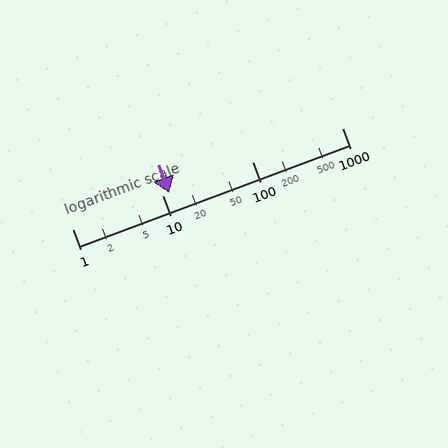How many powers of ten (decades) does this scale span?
The scale spans 3 decades, from 1 to 1000.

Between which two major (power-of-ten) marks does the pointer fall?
The pointer is between 10 and 100.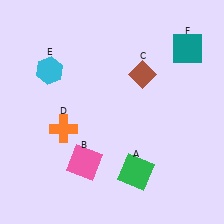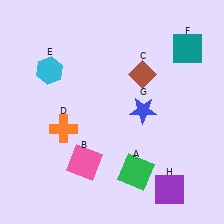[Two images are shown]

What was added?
A blue star (G), a purple square (H) were added in Image 2.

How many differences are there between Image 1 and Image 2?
There are 2 differences between the two images.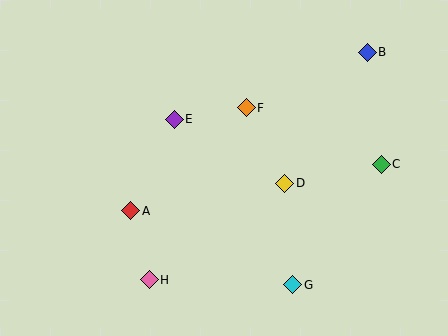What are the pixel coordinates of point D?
Point D is at (285, 183).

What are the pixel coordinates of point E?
Point E is at (174, 119).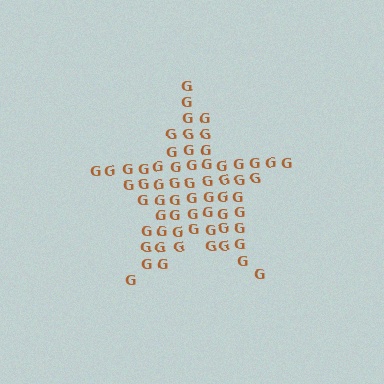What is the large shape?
The large shape is a star.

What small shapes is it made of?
It is made of small letter G's.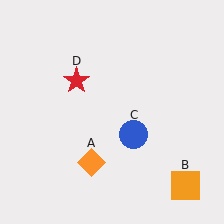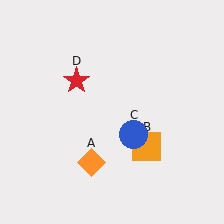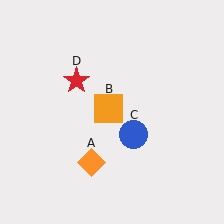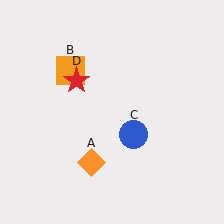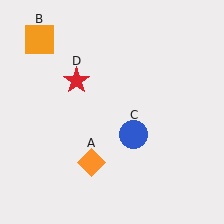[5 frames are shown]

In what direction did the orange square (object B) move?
The orange square (object B) moved up and to the left.